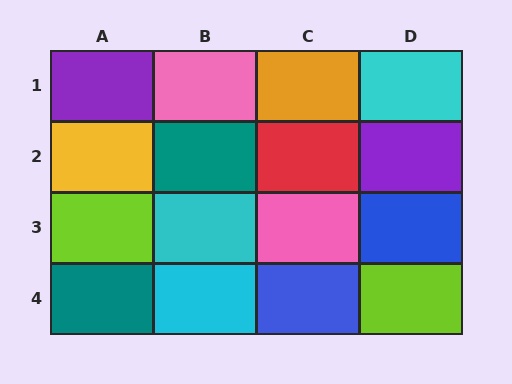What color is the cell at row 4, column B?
Cyan.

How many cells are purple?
2 cells are purple.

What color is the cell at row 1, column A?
Purple.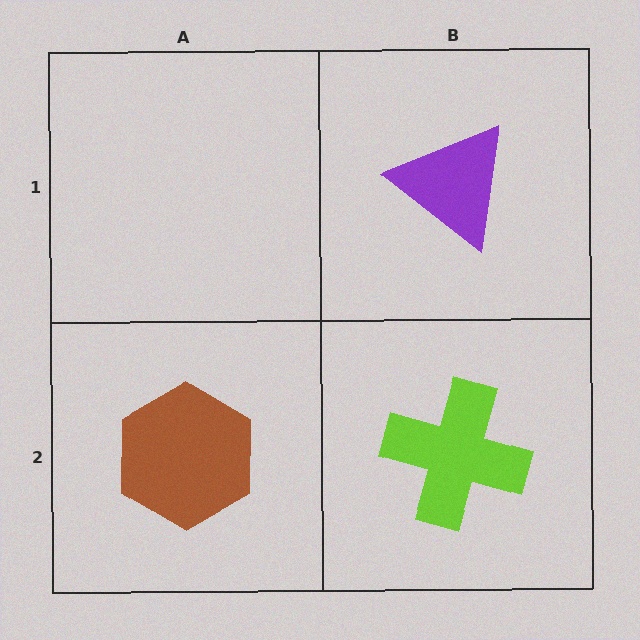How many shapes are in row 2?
2 shapes.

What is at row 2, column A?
A brown hexagon.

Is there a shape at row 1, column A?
No, that cell is empty.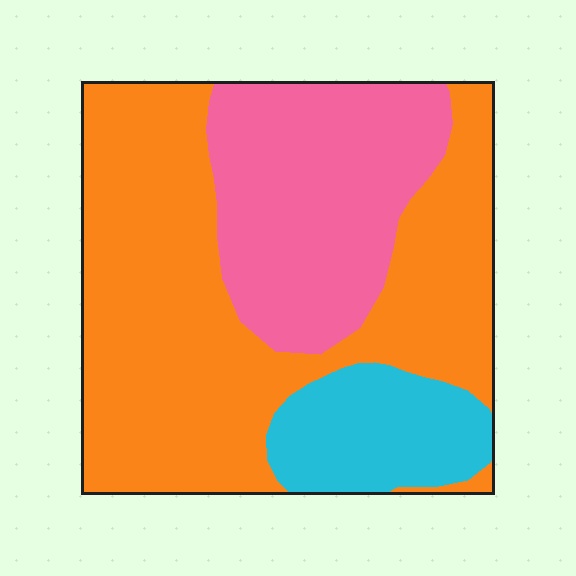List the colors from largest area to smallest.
From largest to smallest: orange, pink, cyan.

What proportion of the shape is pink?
Pink covers 29% of the shape.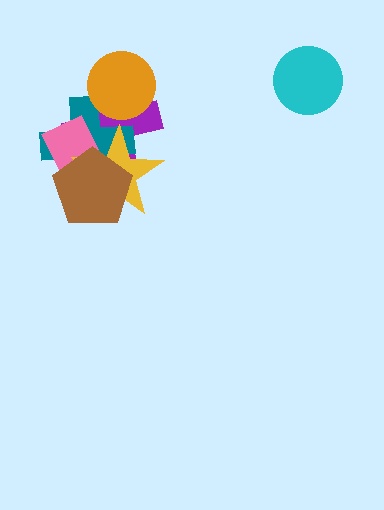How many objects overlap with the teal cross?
5 objects overlap with the teal cross.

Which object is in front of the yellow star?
The brown pentagon is in front of the yellow star.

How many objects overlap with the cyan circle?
0 objects overlap with the cyan circle.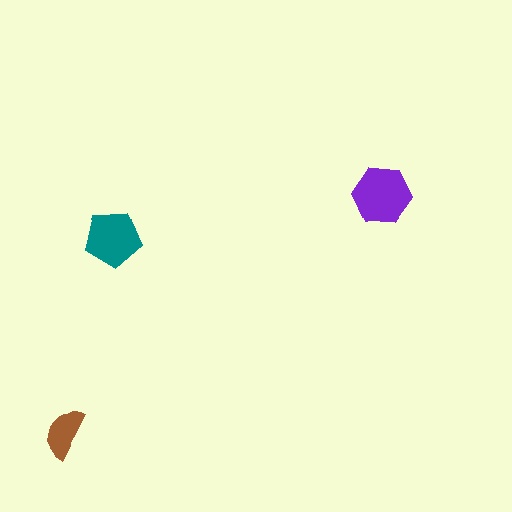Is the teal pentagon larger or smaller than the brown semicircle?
Larger.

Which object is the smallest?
The brown semicircle.